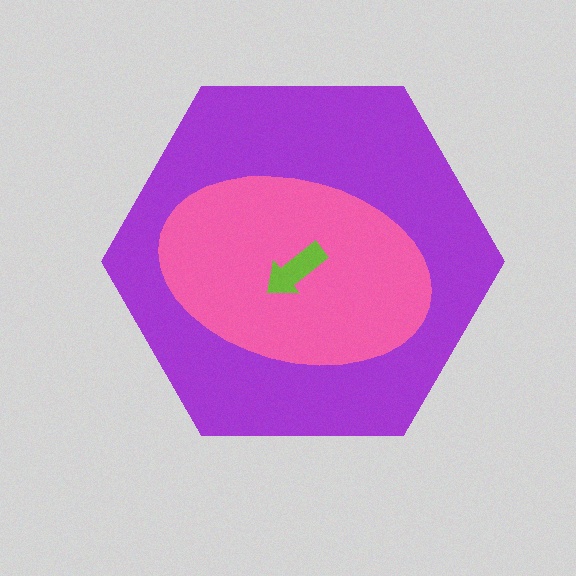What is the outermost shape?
The purple hexagon.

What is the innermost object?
The lime arrow.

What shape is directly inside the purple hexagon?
The pink ellipse.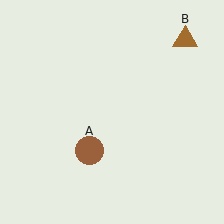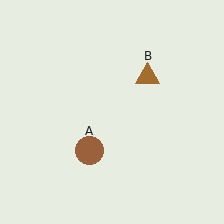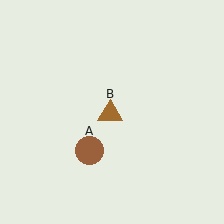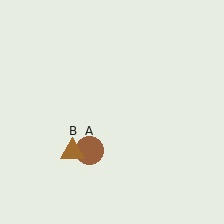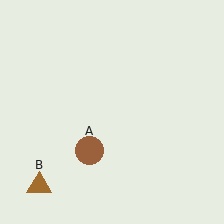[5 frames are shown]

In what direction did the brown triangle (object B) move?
The brown triangle (object B) moved down and to the left.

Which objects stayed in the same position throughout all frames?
Brown circle (object A) remained stationary.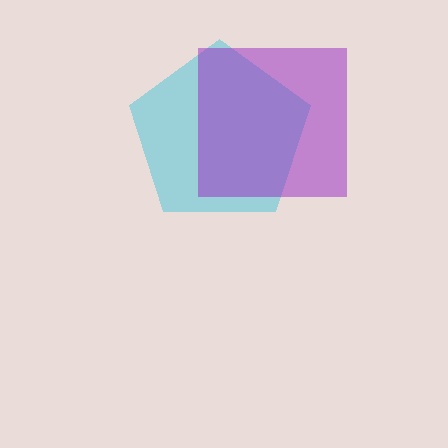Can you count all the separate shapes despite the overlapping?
Yes, there are 2 separate shapes.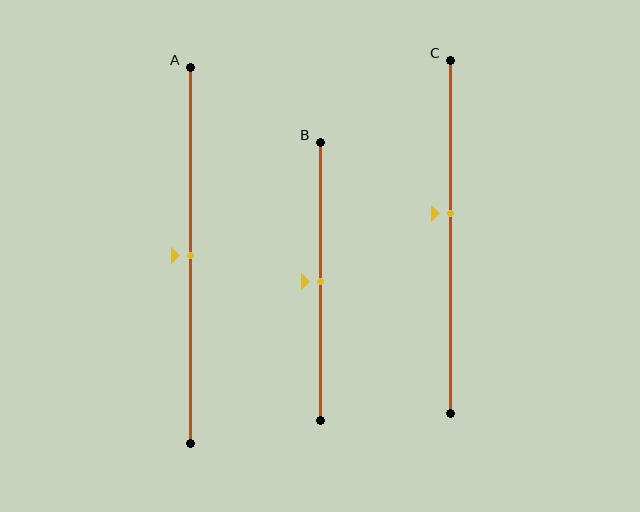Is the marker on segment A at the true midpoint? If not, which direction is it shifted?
Yes, the marker on segment A is at the true midpoint.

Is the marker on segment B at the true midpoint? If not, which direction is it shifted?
Yes, the marker on segment B is at the true midpoint.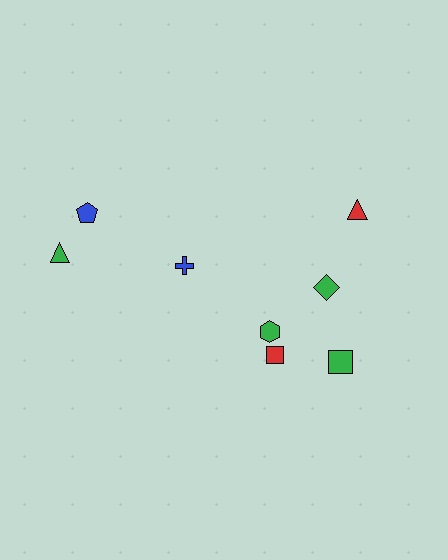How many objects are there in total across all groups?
There are 8 objects.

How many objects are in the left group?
There are 3 objects.